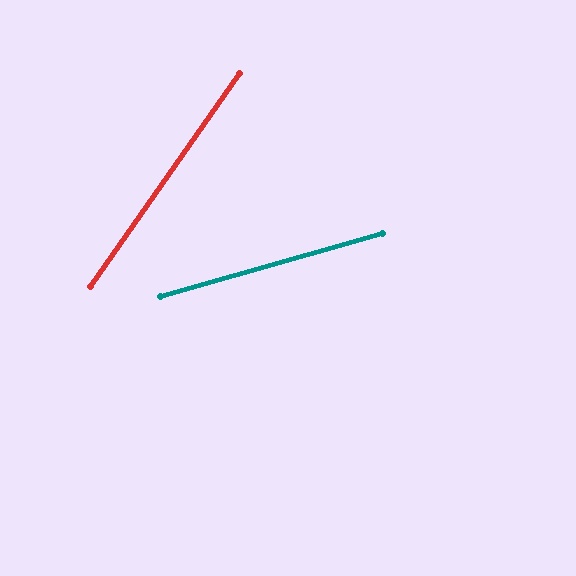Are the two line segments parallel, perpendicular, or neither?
Neither parallel nor perpendicular — they differ by about 39°.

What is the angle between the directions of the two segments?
Approximately 39 degrees.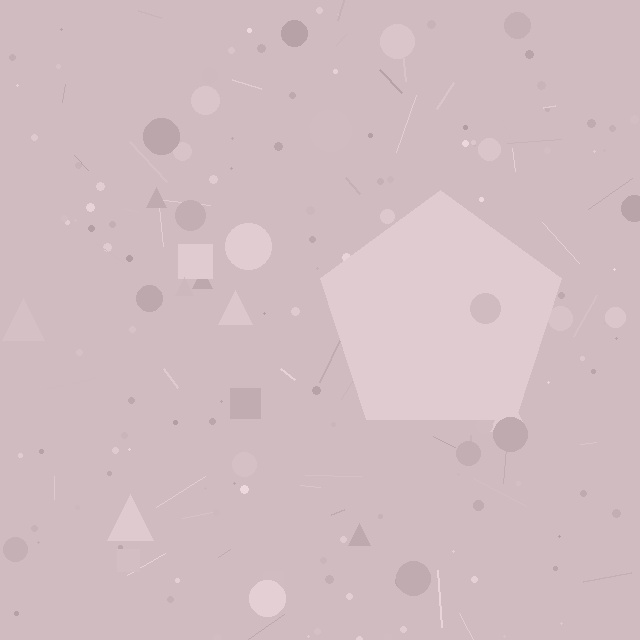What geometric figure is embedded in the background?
A pentagon is embedded in the background.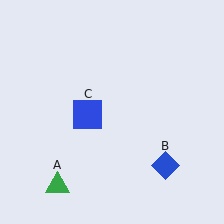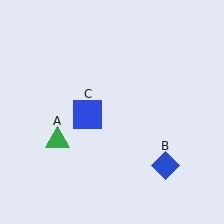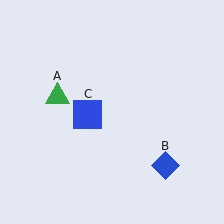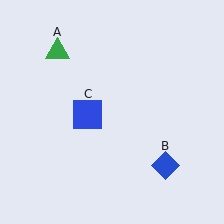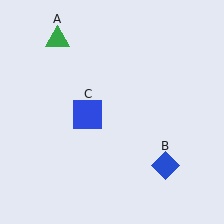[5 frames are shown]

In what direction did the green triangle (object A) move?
The green triangle (object A) moved up.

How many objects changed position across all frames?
1 object changed position: green triangle (object A).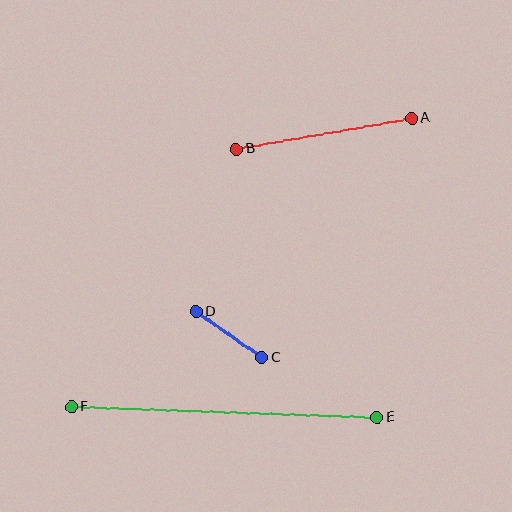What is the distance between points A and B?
The distance is approximately 178 pixels.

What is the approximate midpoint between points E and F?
The midpoint is at approximately (224, 412) pixels.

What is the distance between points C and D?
The distance is approximately 80 pixels.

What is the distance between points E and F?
The distance is approximately 305 pixels.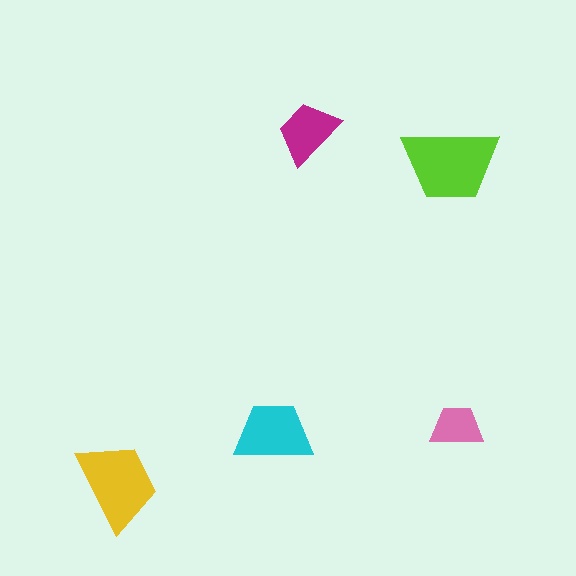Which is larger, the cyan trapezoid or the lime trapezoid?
The lime one.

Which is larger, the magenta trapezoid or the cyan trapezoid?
The cyan one.